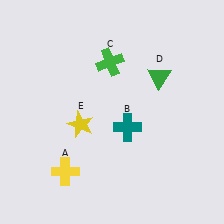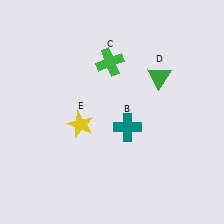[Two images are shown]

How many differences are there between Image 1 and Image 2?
There is 1 difference between the two images.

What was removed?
The yellow cross (A) was removed in Image 2.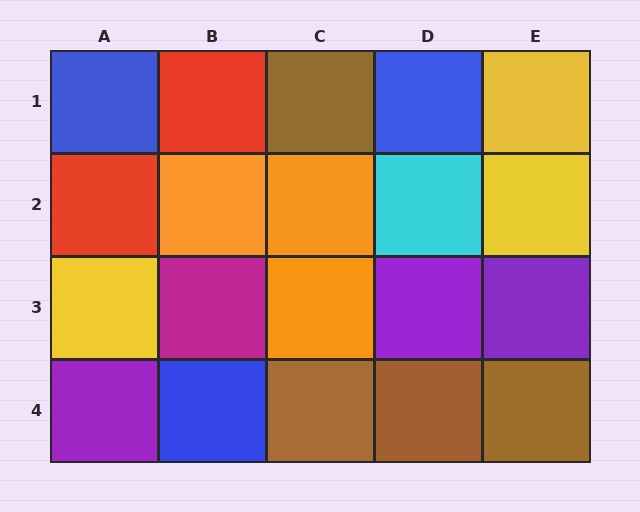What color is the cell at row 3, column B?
Magenta.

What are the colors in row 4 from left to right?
Purple, blue, brown, brown, brown.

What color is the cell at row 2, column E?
Yellow.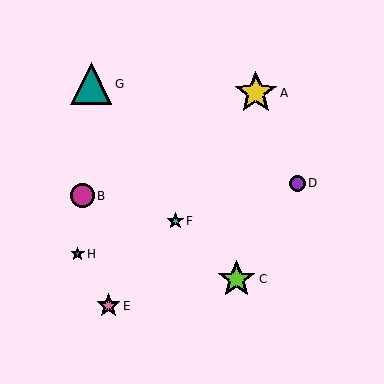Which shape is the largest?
The yellow star (labeled A) is the largest.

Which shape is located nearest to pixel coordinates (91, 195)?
The magenta circle (labeled B) at (82, 196) is nearest to that location.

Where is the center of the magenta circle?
The center of the magenta circle is at (82, 196).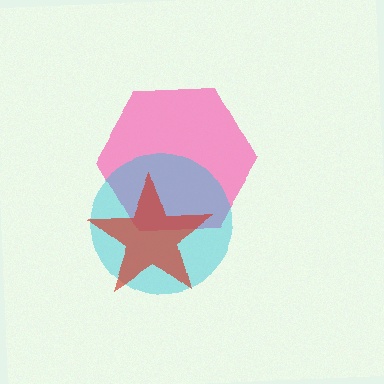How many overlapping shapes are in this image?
There are 3 overlapping shapes in the image.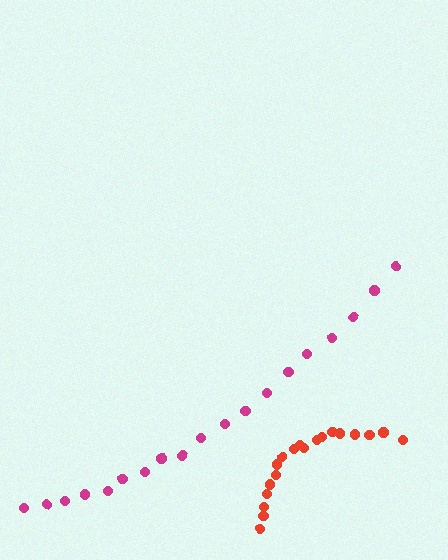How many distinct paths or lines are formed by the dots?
There are 2 distinct paths.